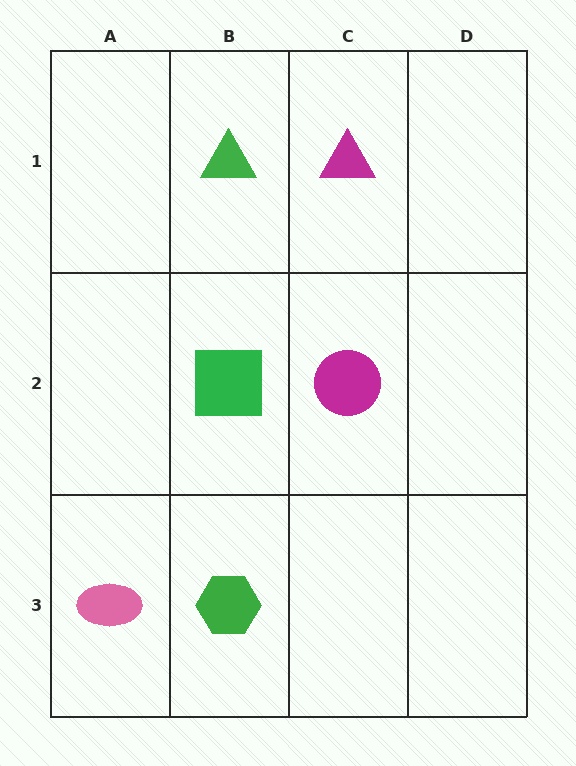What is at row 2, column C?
A magenta circle.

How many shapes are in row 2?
2 shapes.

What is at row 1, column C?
A magenta triangle.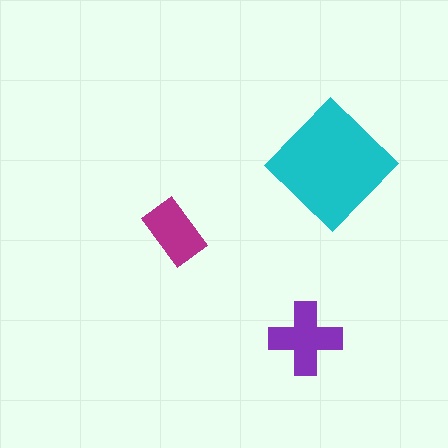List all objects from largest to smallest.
The cyan diamond, the purple cross, the magenta rectangle.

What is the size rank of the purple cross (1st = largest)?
2nd.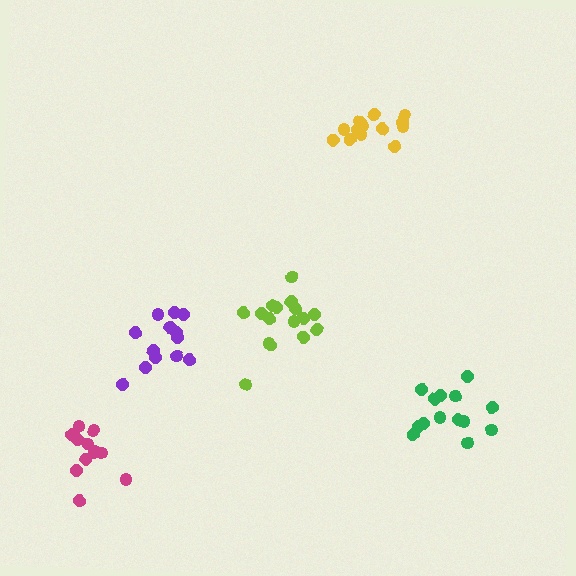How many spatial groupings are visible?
There are 5 spatial groupings.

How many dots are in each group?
Group 1: 15 dots, Group 2: 14 dots, Group 3: 13 dots, Group 4: 16 dots, Group 5: 12 dots (70 total).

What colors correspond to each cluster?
The clusters are colored: yellow, green, purple, lime, magenta.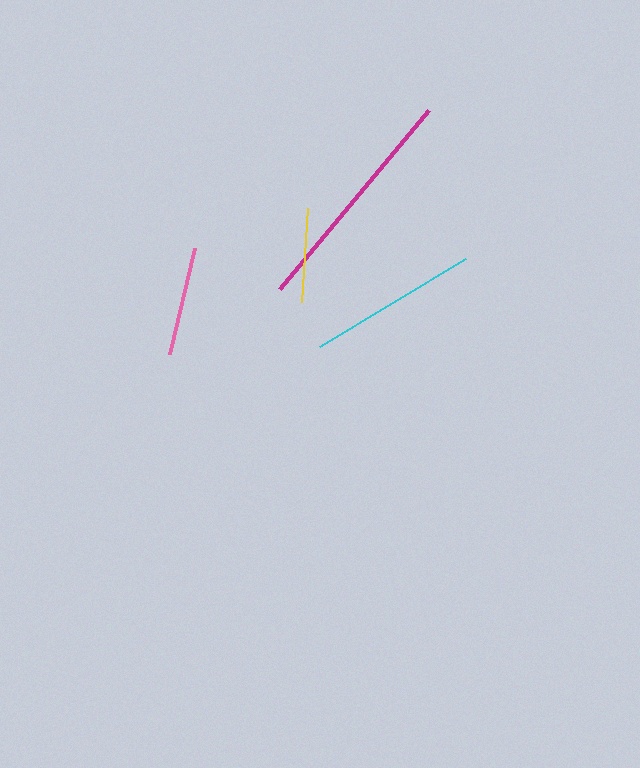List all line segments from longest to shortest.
From longest to shortest: magenta, cyan, pink, yellow.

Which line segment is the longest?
The magenta line is the longest at approximately 233 pixels.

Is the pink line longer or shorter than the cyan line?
The cyan line is longer than the pink line.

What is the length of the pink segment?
The pink segment is approximately 109 pixels long.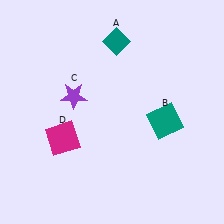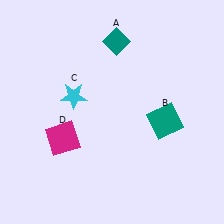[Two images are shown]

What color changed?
The star (C) changed from purple in Image 1 to cyan in Image 2.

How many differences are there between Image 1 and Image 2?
There is 1 difference between the two images.